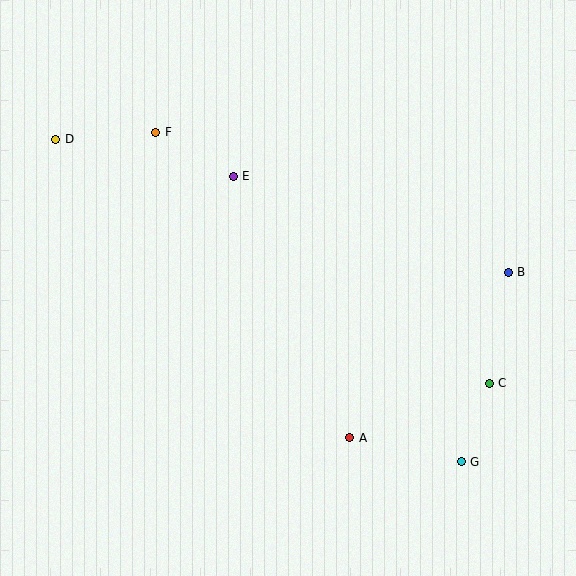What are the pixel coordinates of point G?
Point G is at (461, 462).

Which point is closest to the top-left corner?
Point D is closest to the top-left corner.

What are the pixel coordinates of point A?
Point A is at (350, 438).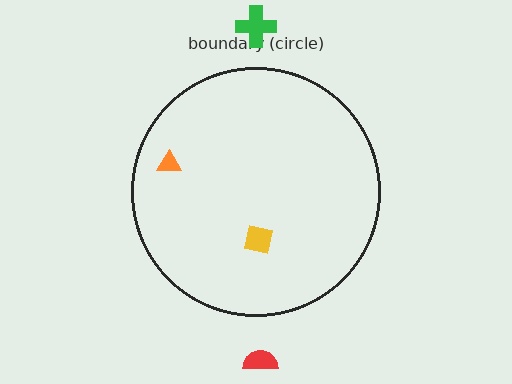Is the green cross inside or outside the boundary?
Outside.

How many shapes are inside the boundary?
2 inside, 2 outside.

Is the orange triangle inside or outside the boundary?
Inside.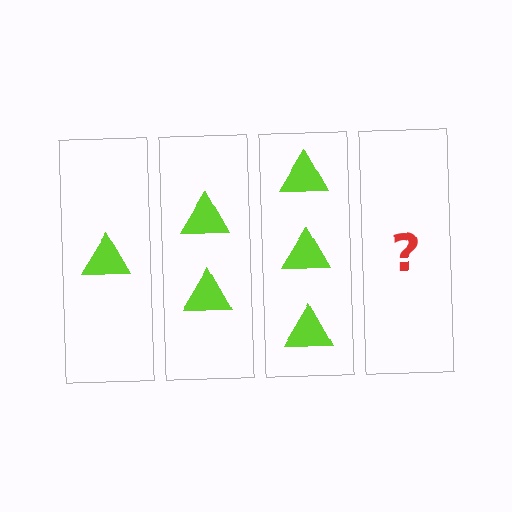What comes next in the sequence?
The next element should be 4 triangles.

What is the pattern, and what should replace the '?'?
The pattern is that each step adds one more triangle. The '?' should be 4 triangles.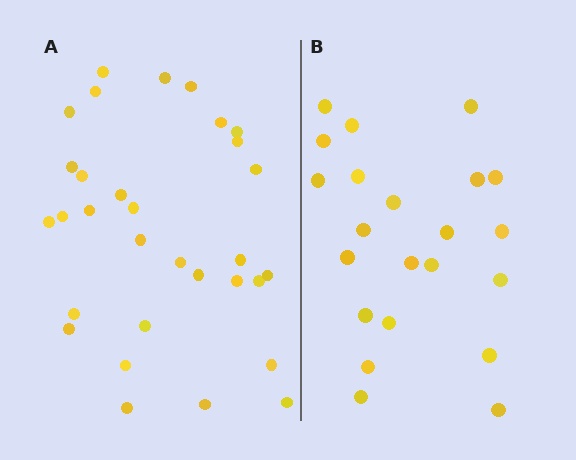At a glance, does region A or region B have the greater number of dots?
Region A (the left region) has more dots.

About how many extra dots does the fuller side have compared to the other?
Region A has roughly 8 or so more dots than region B.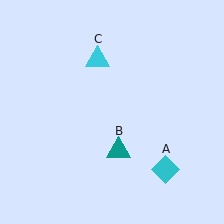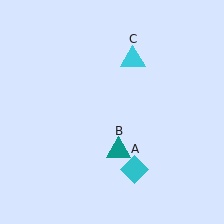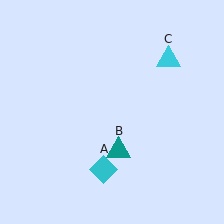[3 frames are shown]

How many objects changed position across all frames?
2 objects changed position: cyan diamond (object A), cyan triangle (object C).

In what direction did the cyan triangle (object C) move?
The cyan triangle (object C) moved right.